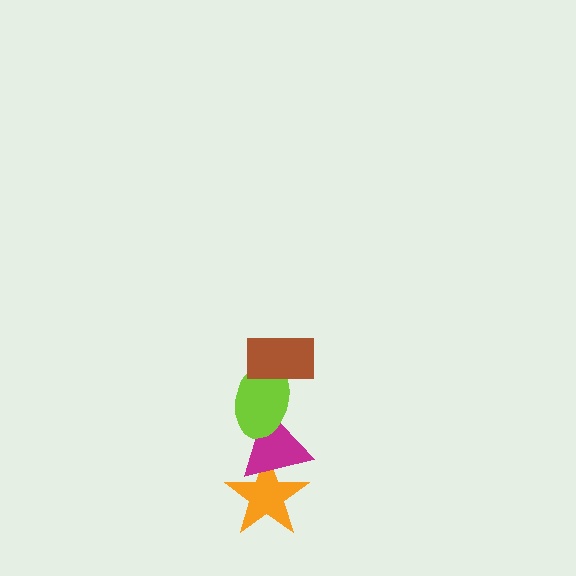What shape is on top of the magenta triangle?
The lime ellipse is on top of the magenta triangle.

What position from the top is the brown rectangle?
The brown rectangle is 1st from the top.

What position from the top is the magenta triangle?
The magenta triangle is 3rd from the top.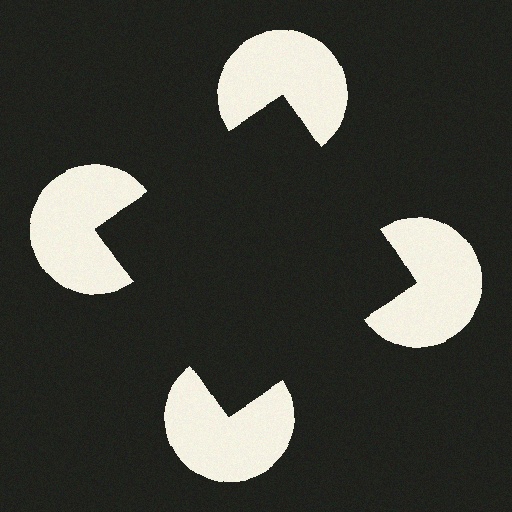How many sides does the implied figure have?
4 sides.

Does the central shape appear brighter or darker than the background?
It typically appears slightly darker than the background, even though no actual brightness change is drawn.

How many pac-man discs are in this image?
There are 4 — one at each vertex of the illusory square.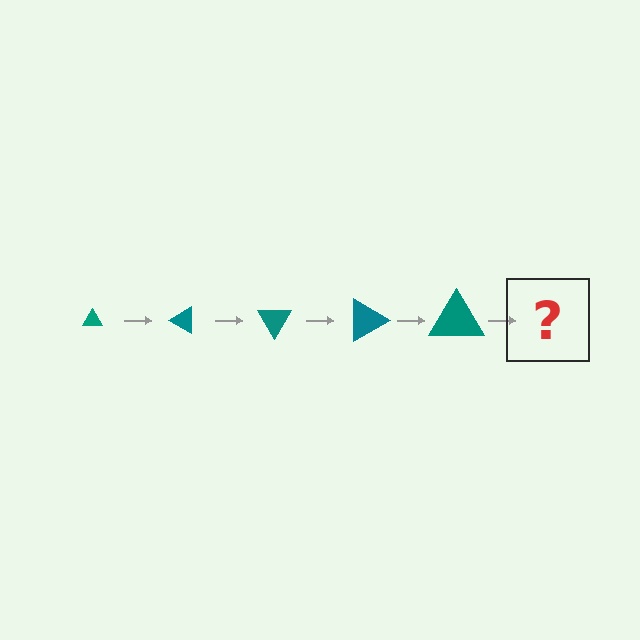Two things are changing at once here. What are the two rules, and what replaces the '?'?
The two rules are that the triangle grows larger each step and it rotates 30 degrees each step. The '?' should be a triangle, larger than the previous one and rotated 150 degrees from the start.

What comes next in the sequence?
The next element should be a triangle, larger than the previous one and rotated 150 degrees from the start.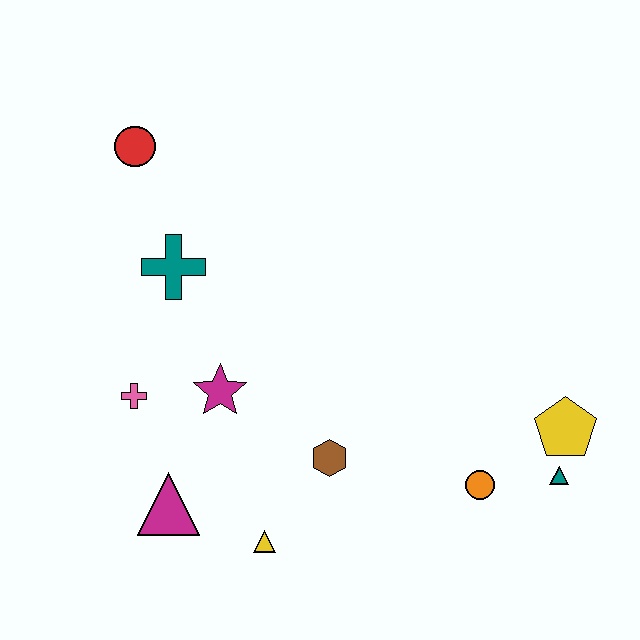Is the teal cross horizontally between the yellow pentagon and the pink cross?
Yes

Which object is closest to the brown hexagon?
The yellow triangle is closest to the brown hexagon.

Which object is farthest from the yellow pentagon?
The red circle is farthest from the yellow pentagon.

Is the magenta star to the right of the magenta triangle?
Yes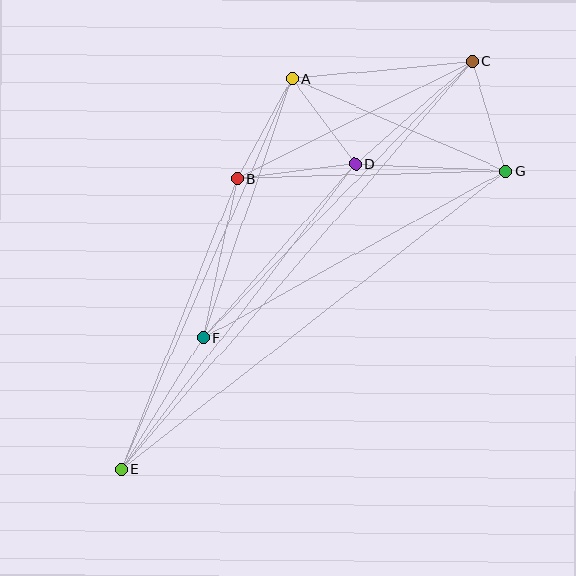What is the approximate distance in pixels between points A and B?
The distance between A and B is approximately 114 pixels.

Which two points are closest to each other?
Points A and D are closest to each other.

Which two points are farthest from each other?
Points C and E are farthest from each other.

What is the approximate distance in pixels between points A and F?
The distance between A and F is approximately 275 pixels.